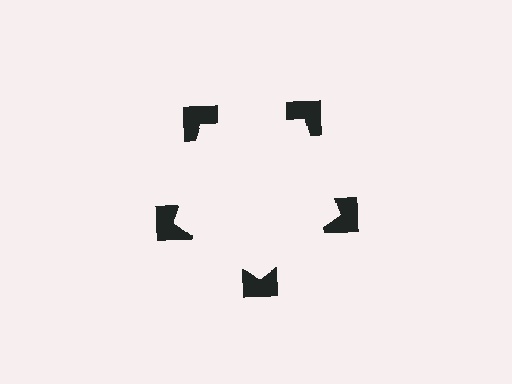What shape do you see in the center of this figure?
An illusory pentagon — its edges are inferred from the aligned wedge cuts in the notched squares, not physically drawn.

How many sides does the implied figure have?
5 sides.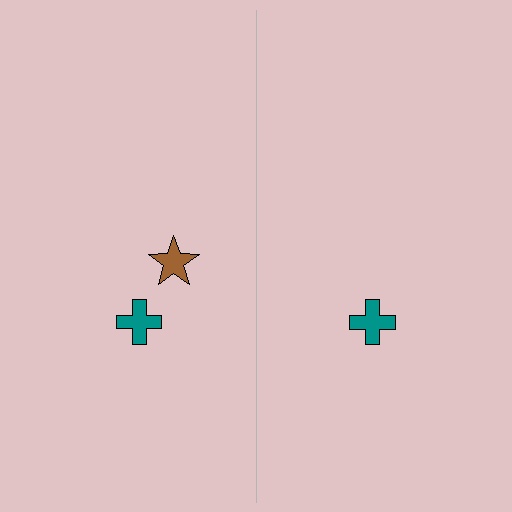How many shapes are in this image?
There are 3 shapes in this image.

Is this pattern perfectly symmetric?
No, the pattern is not perfectly symmetric. A brown star is missing from the right side.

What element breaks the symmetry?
A brown star is missing from the right side.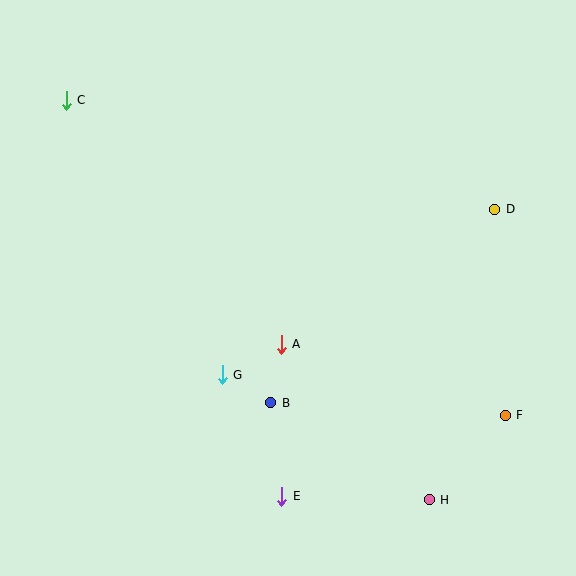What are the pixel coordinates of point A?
Point A is at (281, 344).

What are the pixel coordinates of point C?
Point C is at (66, 100).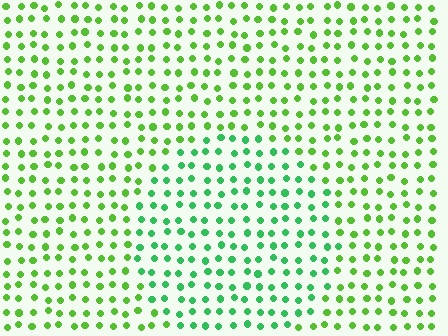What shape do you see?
I see a circle.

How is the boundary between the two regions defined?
The boundary is defined purely by a slight shift in hue (about 32 degrees). Spacing, size, and orientation are identical on both sides.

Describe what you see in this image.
The image is filled with small lime elements in a uniform arrangement. A circle-shaped region is visible where the elements are tinted to a slightly different hue, forming a subtle color boundary.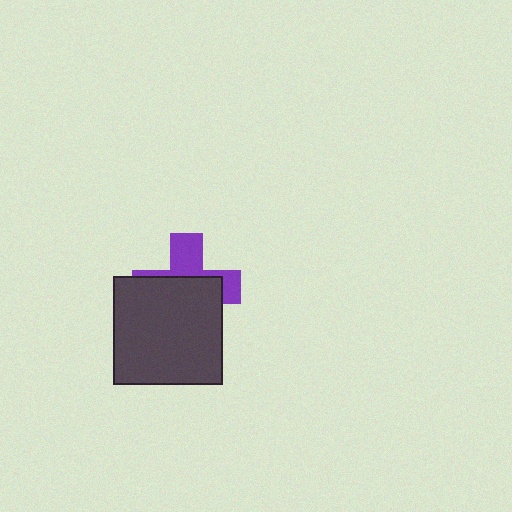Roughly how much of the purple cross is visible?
A small part of it is visible (roughly 38%).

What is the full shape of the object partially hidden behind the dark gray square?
The partially hidden object is a purple cross.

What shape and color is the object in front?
The object in front is a dark gray square.